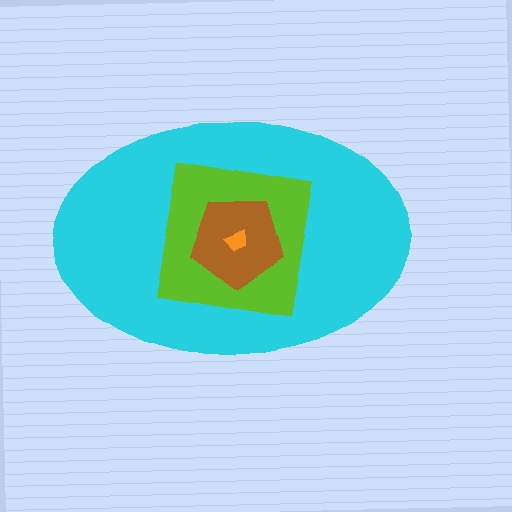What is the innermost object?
The orange trapezoid.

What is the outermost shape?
The cyan ellipse.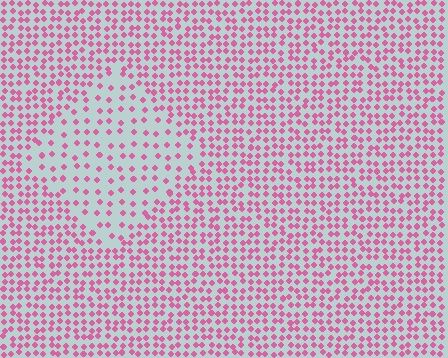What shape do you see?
I see a diamond.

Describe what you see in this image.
The image contains small pink elements arranged at two different densities. A diamond-shaped region is visible where the elements are less densely packed than the surrounding area.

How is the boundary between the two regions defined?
The boundary is defined by a change in element density (approximately 2.1x ratio). All elements are the same color, size, and shape.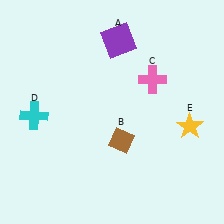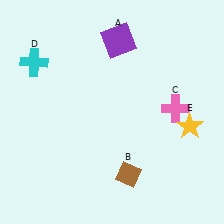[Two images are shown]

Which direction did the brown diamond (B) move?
The brown diamond (B) moved down.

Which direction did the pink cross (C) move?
The pink cross (C) moved down.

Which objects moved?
The objects that moved are: the brown diamond (B), the pink cross (C), the cyan cross (D).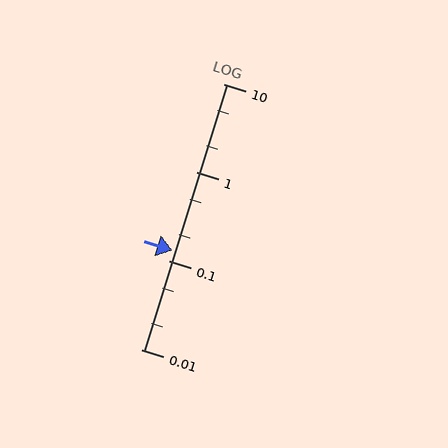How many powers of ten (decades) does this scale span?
The scale spans 3 decades, from 0.01 to 10.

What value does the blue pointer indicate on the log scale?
The pointer indicates approximately 0.13.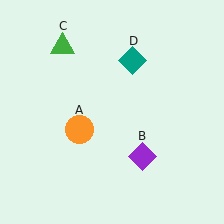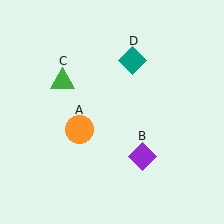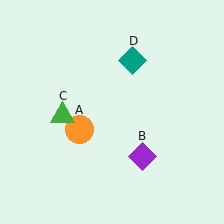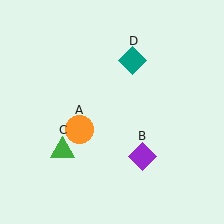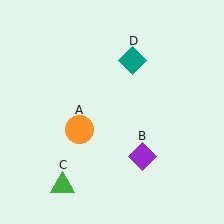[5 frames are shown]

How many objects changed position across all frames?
1 object changed position: green triangle (object C).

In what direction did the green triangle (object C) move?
The green triangle (object C) moved down.